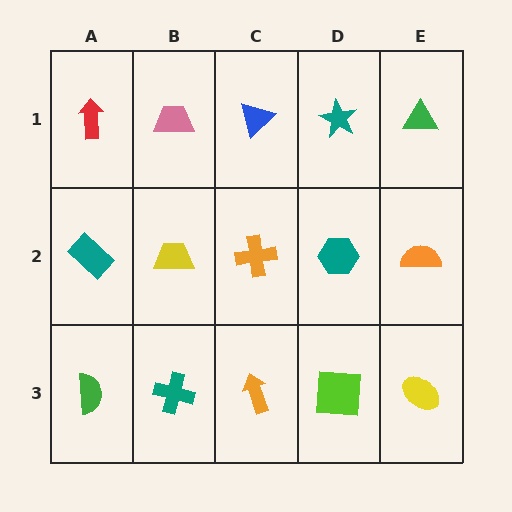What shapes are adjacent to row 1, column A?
A teal rectangle (row 2, column A), a pink trapezoid (row 1, column B).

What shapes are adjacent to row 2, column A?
A red arrow (row 1, column A), a green semicircle (row 3, column A), a yellow trapezoid (row 2, column B).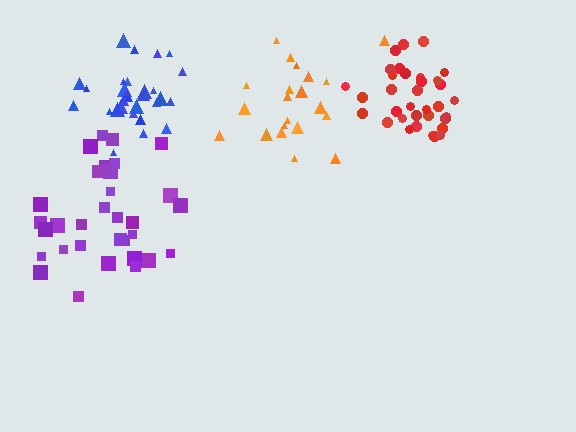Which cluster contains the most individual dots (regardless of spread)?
Purple (34).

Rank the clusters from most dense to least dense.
red, blue, purple, orange.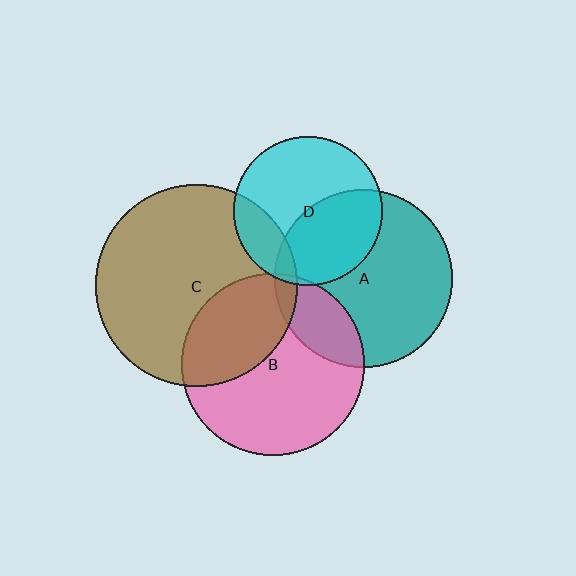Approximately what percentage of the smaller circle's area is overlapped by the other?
Approximately 5%.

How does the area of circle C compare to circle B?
Approximately 1.2 times.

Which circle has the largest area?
Circle C (brown).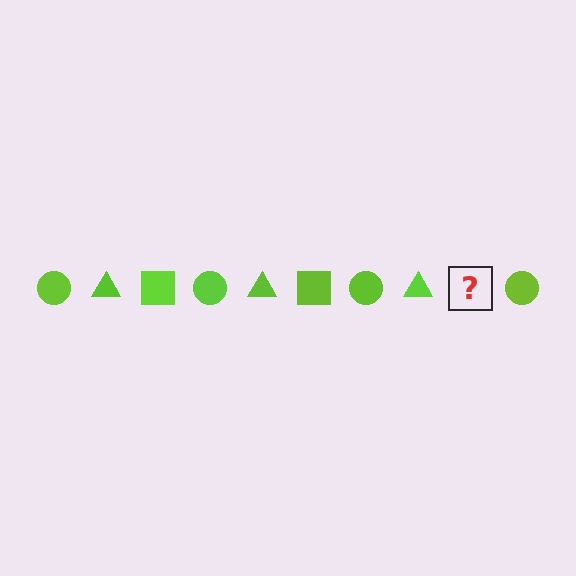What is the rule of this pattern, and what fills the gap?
The rule is that the pattern cycles through circle, triangle, square shapes in lime. The gap should be filled with a lime square.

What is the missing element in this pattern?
The missing element is a lime square.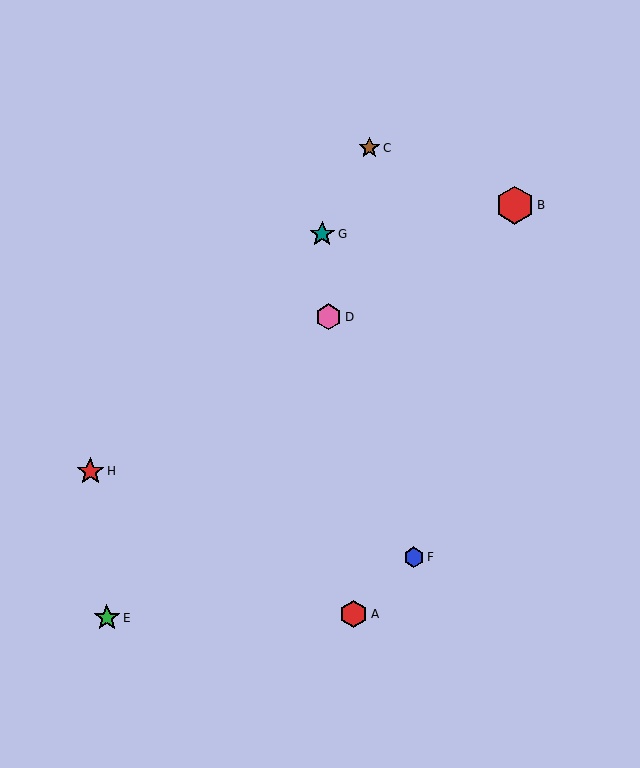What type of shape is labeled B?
Shape B is a red hexagon.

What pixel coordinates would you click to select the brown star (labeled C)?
Click at (369, 148) to select the brown star C.